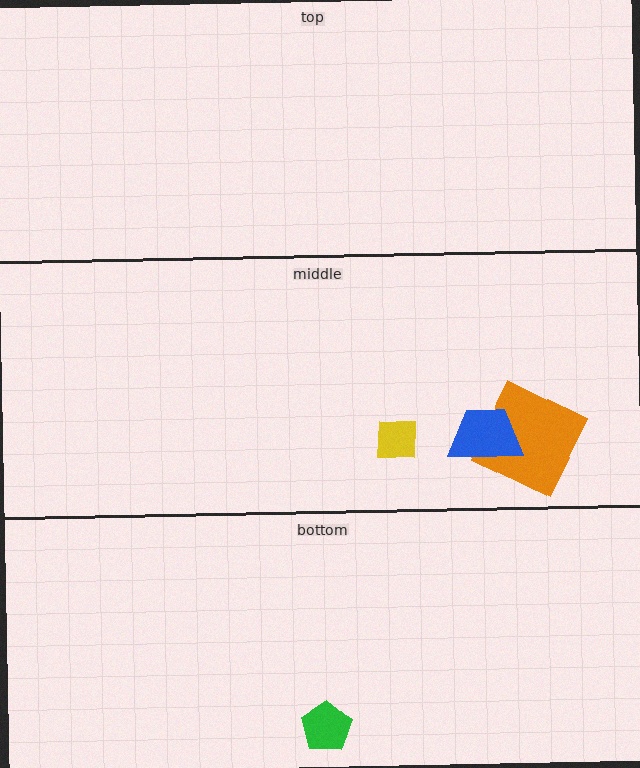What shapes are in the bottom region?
The green pentagon.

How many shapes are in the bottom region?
1.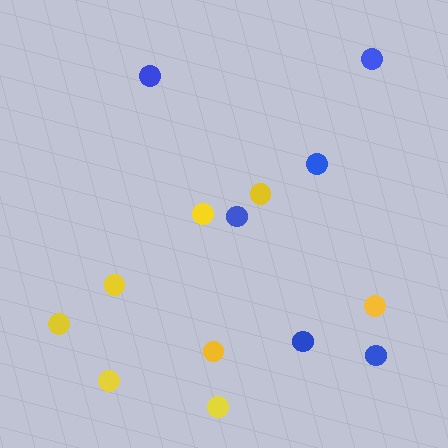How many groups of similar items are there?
There are 2 groups: one group of yellow circles (8) and one group of blue circles (6).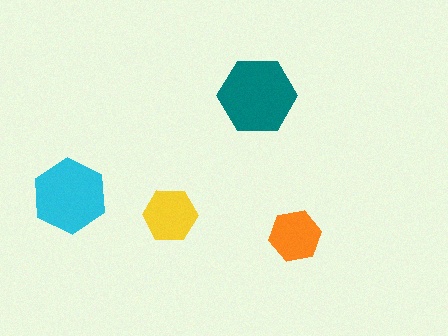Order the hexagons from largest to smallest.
the teal one, the cyan one, the yellow one, the orange one.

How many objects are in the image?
There are 4 objects in the image.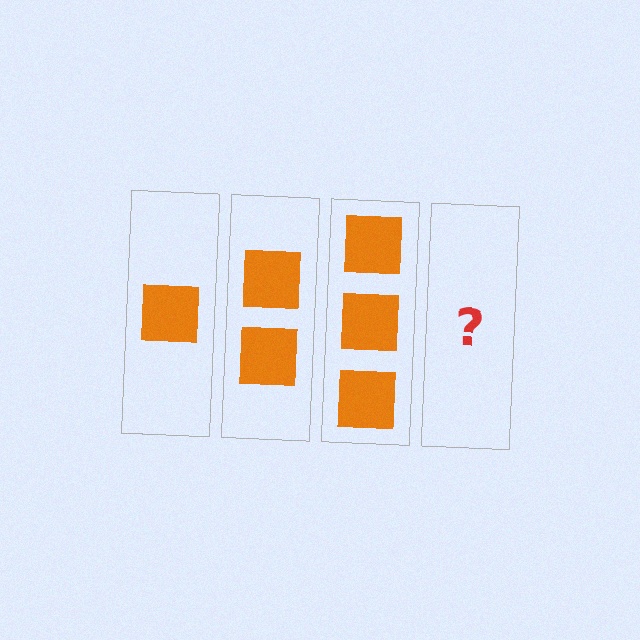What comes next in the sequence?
The next element should be 4 squares.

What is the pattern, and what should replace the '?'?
The pattern is that each step adds one more square. The '?' should be 4 squares.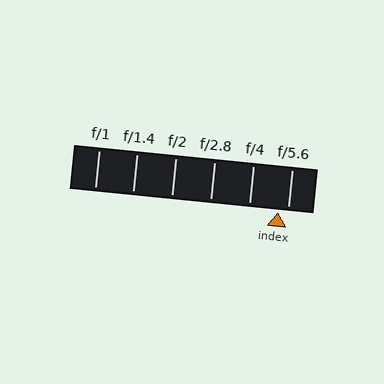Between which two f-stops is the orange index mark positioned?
The index mark is between f/4 and f/5.6.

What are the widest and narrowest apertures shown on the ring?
The widest aperture shown is f/1 and the narrowest is f/5.6.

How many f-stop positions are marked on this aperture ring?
There are 6 f-stop positions marked.